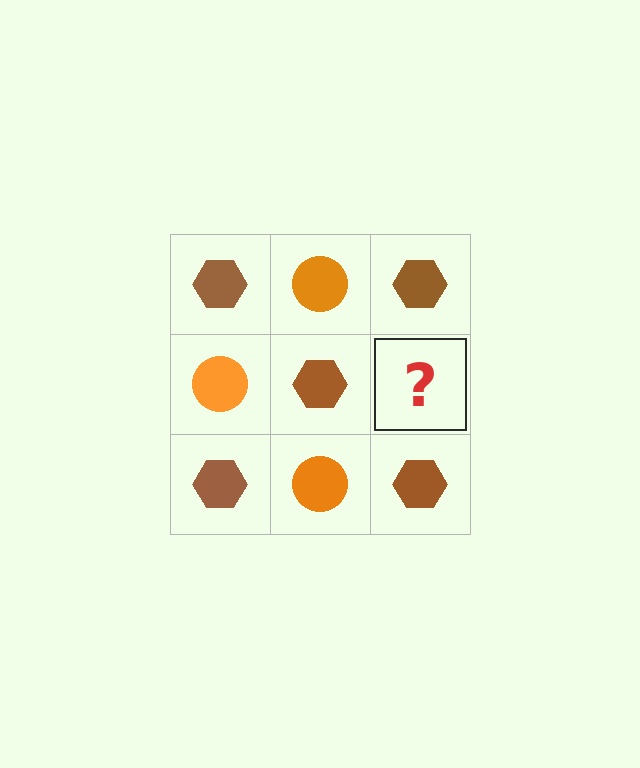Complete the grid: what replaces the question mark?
The question mark should be replaced with an orange circle.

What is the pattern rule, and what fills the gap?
The rule is that it alternates brown hexagon and orange circle in a checkerboard pattern. The gap should be filled with an orange circle.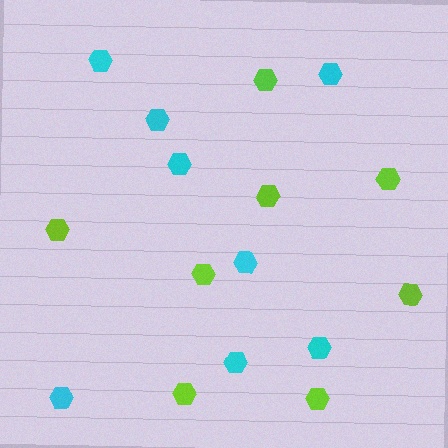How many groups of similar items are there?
There are 2 groups: one group of lime hexagons (8) and one group of cyan hexagons (8).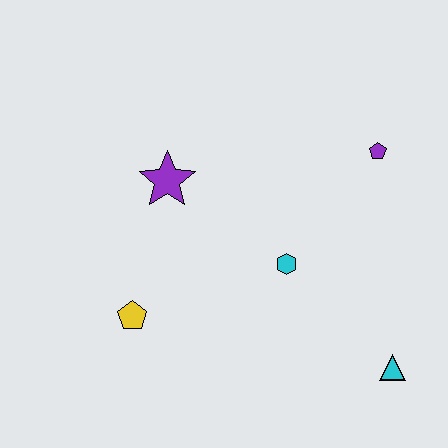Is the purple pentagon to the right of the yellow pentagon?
Yes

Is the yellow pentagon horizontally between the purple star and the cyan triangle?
No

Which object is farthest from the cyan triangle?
The purple star is farthest from the cyan triangle.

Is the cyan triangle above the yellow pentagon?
No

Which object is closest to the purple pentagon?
The cyan hexagon is closest to the purple pentagon.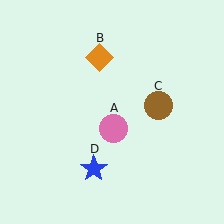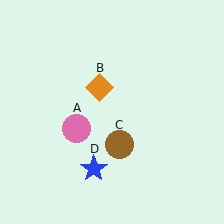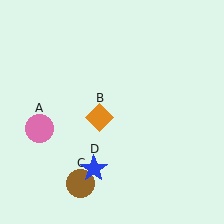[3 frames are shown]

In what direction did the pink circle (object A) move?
The pink circle (object A) moved left.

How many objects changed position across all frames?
3 objects changed position: pink circle (object A), orange diamond (object B), brown circle (object C).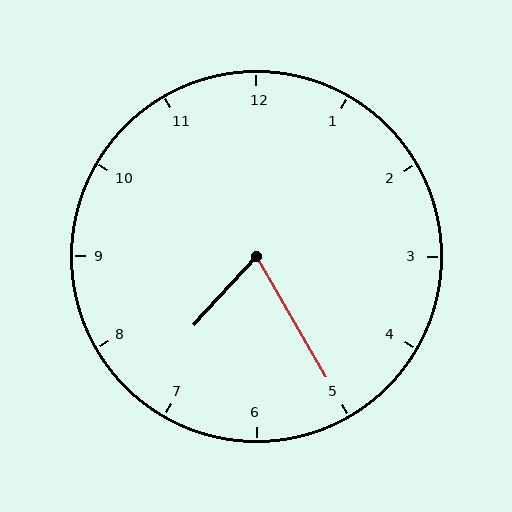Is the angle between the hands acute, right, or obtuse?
It is acute.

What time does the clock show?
7:25.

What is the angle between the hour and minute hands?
Approximately 72 degrees.